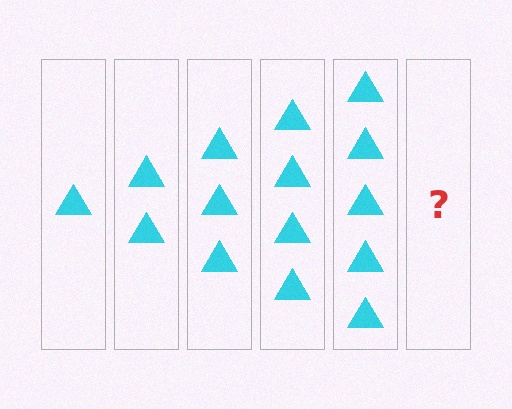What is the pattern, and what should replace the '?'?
The pattern is that each step adds one more triangle. The '?' should be 6 triangles.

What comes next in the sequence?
The next element should be 6 triangles.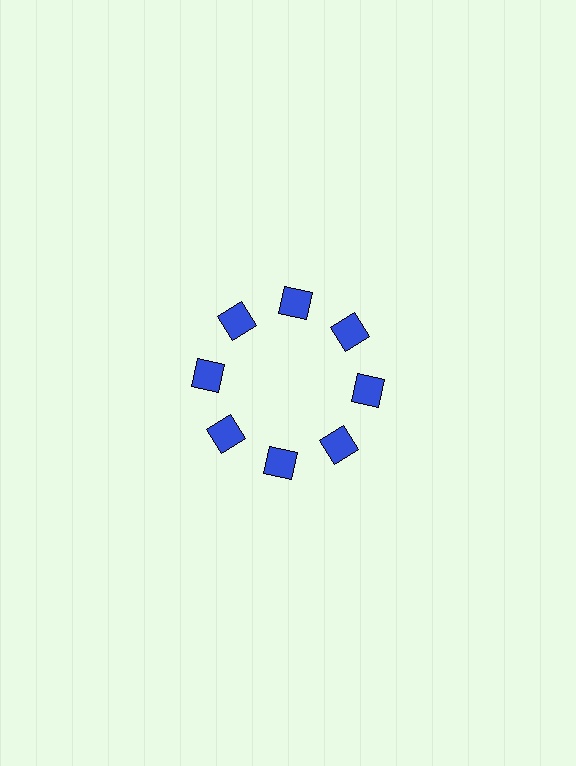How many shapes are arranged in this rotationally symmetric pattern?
There are 8 shapes, arranged in 8 groups of 1.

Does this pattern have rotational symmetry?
Yes, this pattern has 8-fold rotational symmetry. It looks the same after rotating 45 degrees around the center.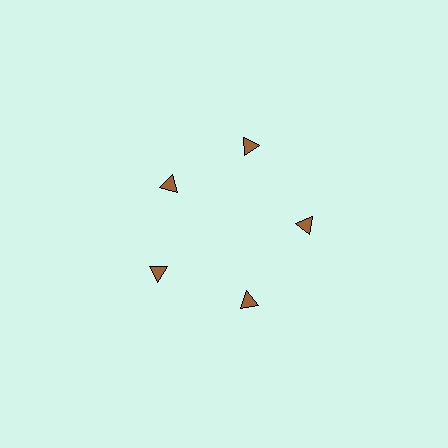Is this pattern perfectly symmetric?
No. The 5 brown triangles are arranged in a ring, but one element near the 10 o'clock position is pulled inward toward the center, breaking the 5-fold rotational symmetry.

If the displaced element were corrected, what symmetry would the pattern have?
It would have 5-fold rotational symmetry — the pattern would map onto itself every 72 degrees.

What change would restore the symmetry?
The symmetry would be restored by moving it outward, back onto the ring so that all 5 triangles sit at equal angles and equal distance from the center.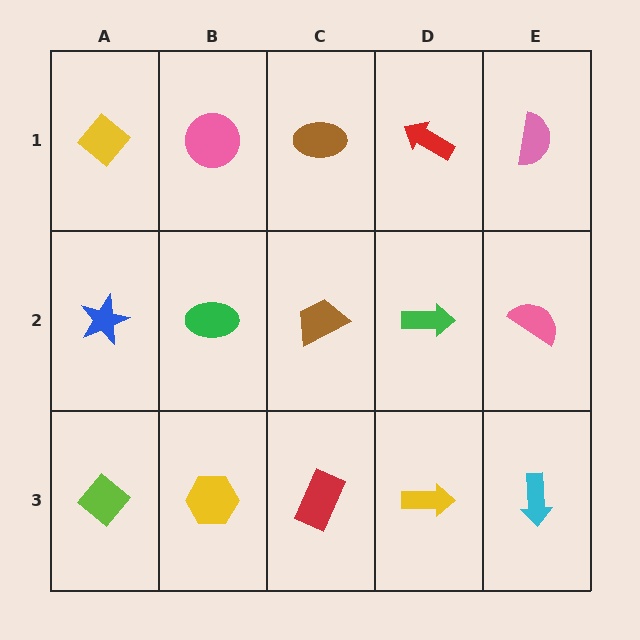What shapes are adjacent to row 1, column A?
A blue star (row 2, column A), a pink circle (row 1, column B).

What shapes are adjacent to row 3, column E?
A pink semicircle (row 2, column E), a yellow arrow (row 3, column D).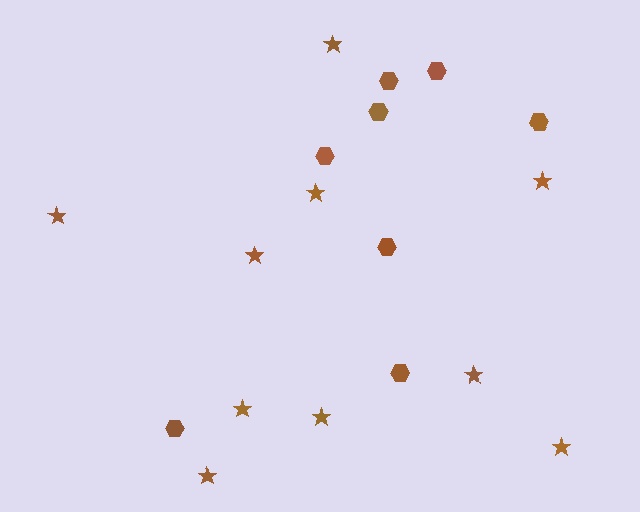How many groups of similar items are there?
There are 2 groups: one group of stars (10) and one group of hexagons (8).